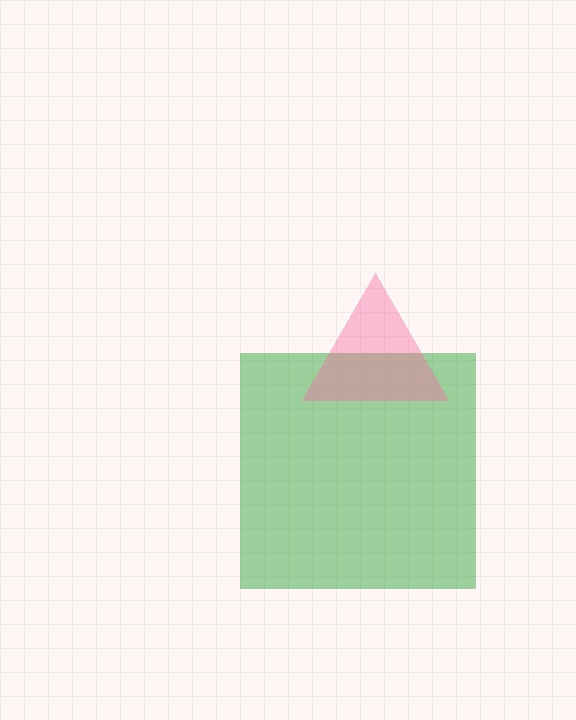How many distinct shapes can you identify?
There are 2 distinct shapes: a green square, a pink triangle.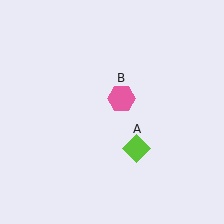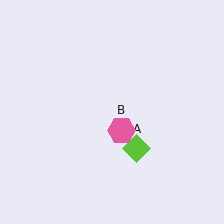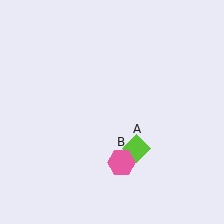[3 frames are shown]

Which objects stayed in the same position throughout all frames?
Lime diamond (object A) remained stationary.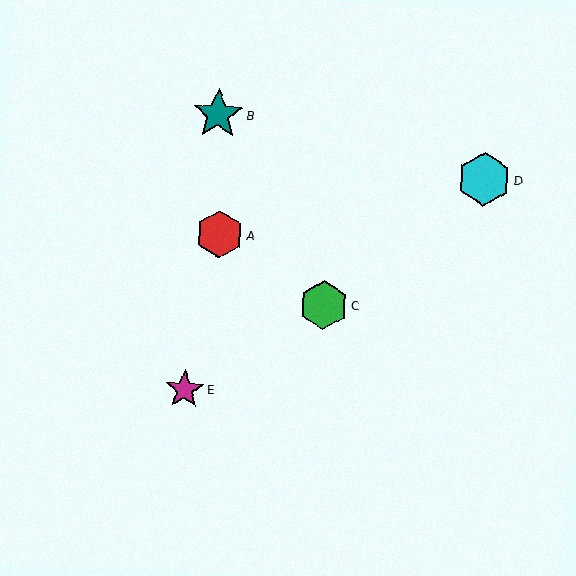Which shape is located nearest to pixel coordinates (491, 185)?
The cyan hexagon (labeled D) at (484, 179) is nearest to that location.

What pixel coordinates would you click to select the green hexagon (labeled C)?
Click at (324, 305) to select the green hexagon C.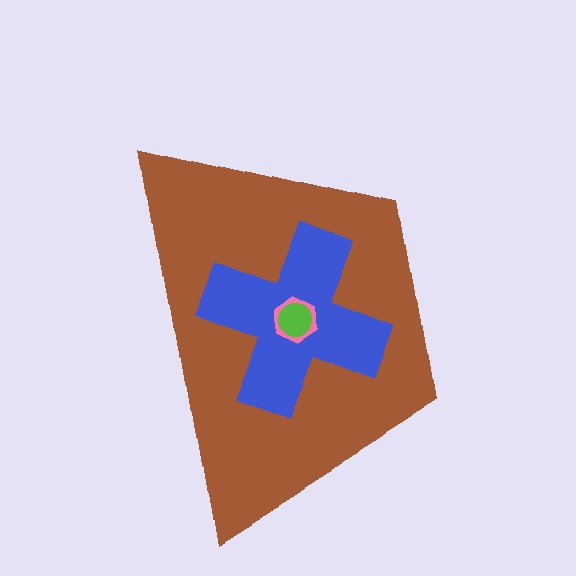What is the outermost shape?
The brown trapezoid.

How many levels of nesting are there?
4.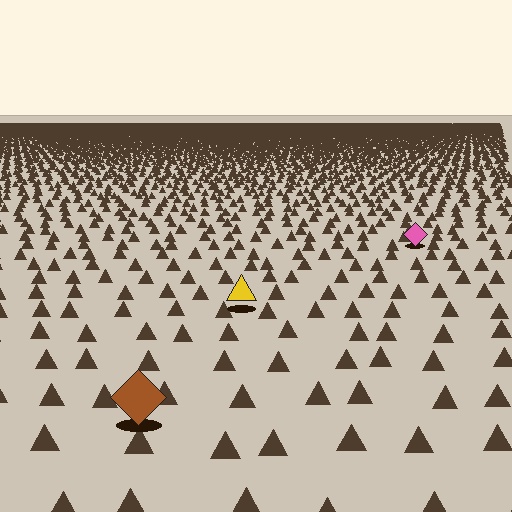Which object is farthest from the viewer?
The pink diamond is farthest from the viewer. It appears smaller and the ground texture around it is denser.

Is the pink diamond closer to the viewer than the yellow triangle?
No. The yellow triangle is closer — you can tell from the texture gradient: the ground texture is coarser near it.